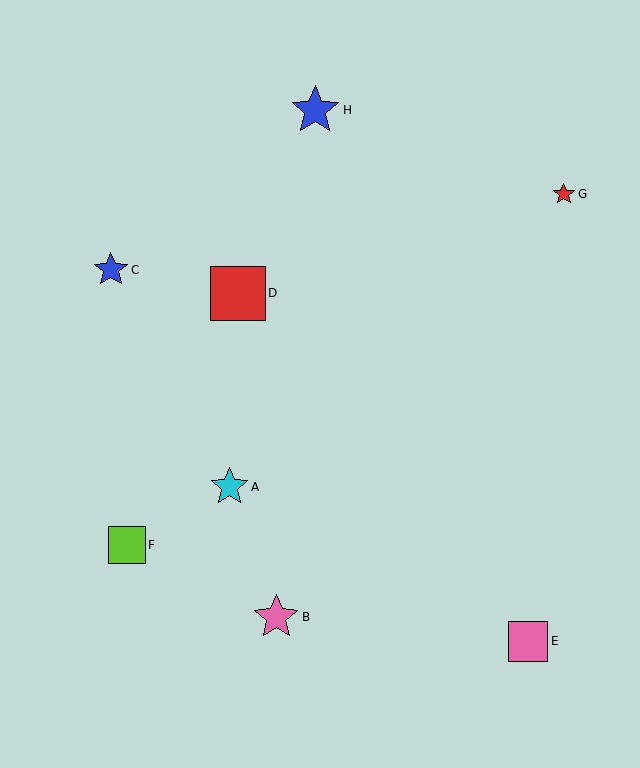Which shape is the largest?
The red square (labeled D) is the largest.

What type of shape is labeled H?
Shape H is a blue star.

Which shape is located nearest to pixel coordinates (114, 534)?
The lime square (labeled F) at (127, 545) is nearest to that location.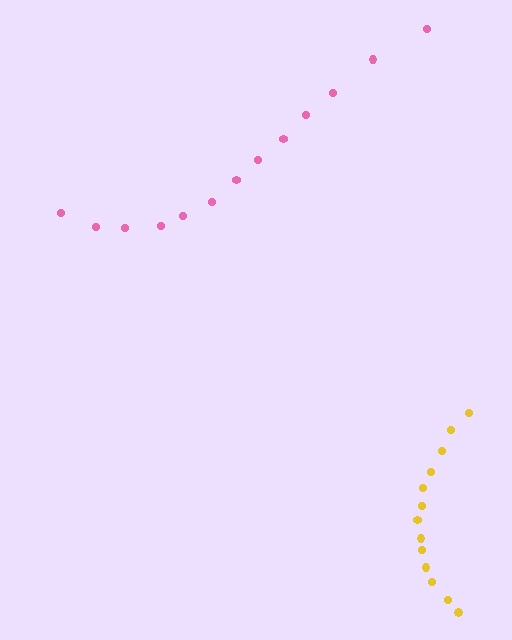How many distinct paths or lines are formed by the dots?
There are 2 distinct paths.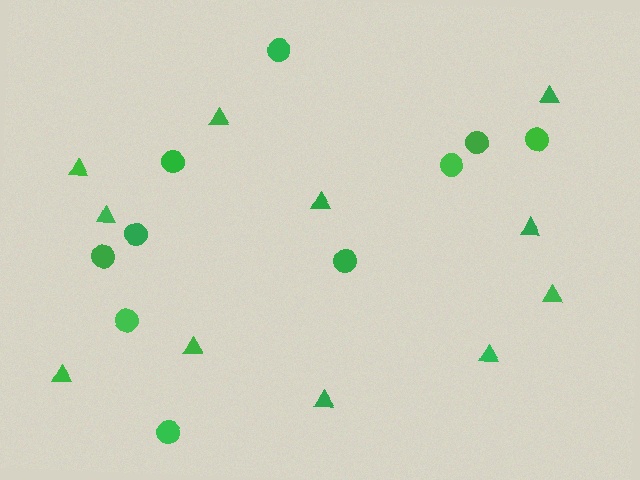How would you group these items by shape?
There are 2 groups: one group of circles (10) and one group of triangles (11).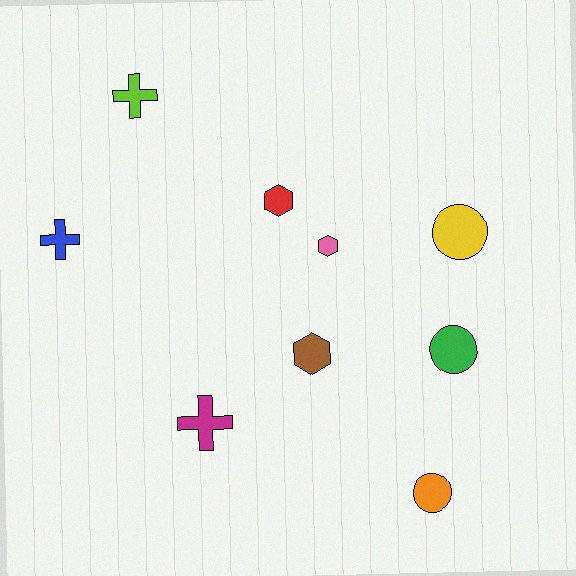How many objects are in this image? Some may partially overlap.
There are 9 objects.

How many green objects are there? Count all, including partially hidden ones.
There is 1 green object.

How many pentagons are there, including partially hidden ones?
There are no pentagons.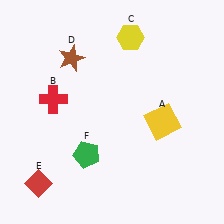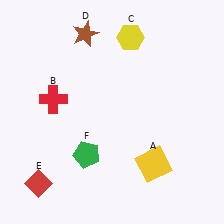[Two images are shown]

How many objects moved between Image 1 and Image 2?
2 objects moved between the two images.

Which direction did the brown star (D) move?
The brown star (D) moved up.